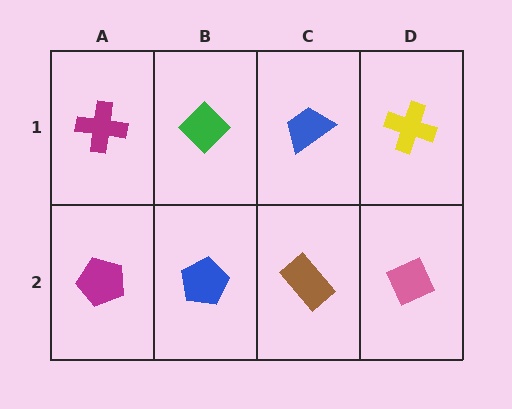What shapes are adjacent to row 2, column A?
A magenta cross (row 1, column A), a blue pentagon (row 2, column B).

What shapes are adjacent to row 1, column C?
A brown rectangle (row 2, column C), a green diamond (row 1, column B), a yellow cross (row 1, column D).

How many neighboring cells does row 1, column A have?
2.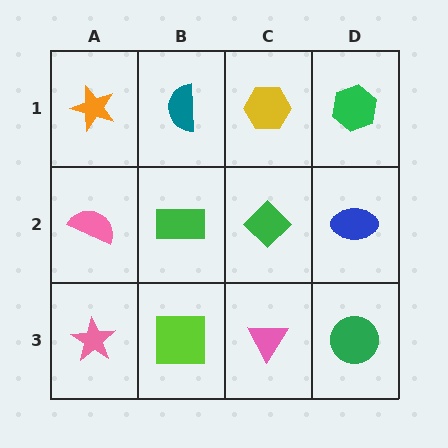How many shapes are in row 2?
4 shapes.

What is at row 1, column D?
A green hexagon.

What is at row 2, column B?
A green rectangle.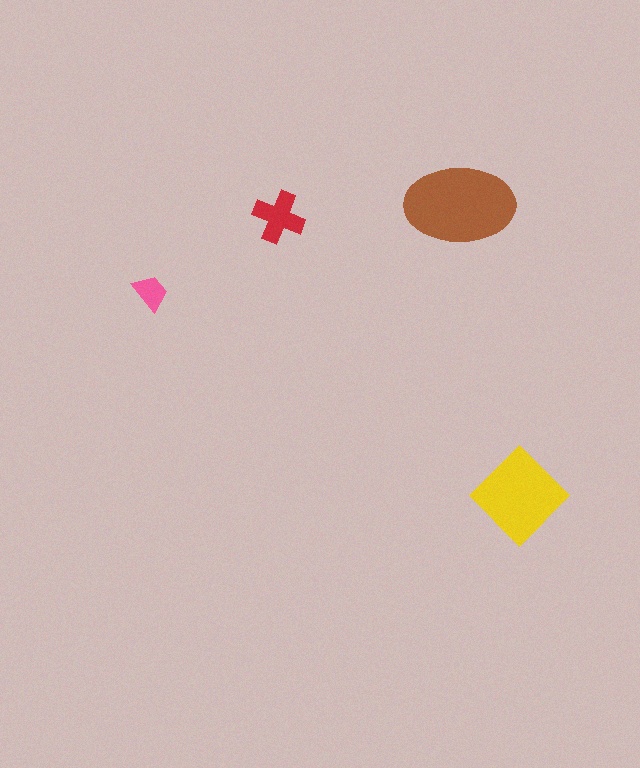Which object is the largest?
The brown ellipse.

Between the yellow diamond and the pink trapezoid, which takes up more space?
The yellow diamond.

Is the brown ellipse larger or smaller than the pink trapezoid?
Larger.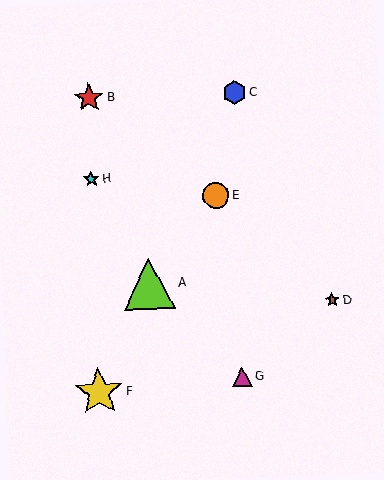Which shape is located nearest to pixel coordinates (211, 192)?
The orange circle (labeled E) at (216, 196) is nearest to that location.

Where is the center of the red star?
The center of the red star is at (89, 98).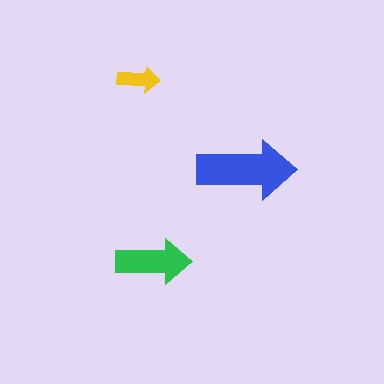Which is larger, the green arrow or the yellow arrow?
The green one.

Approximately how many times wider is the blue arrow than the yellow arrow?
About 2.5 times wider.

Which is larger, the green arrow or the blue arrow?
The blue one.